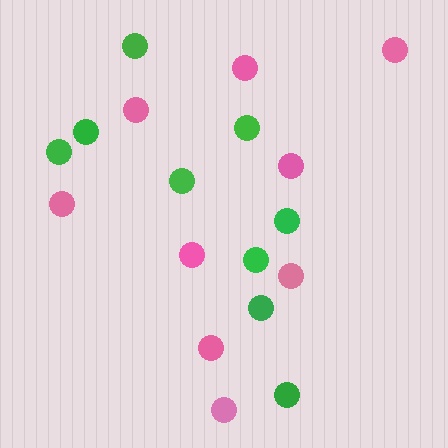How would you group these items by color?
There are 2 groups: one group of pink circles (9) and one group of green circles (9).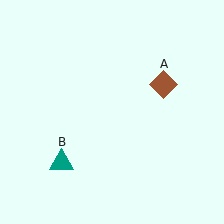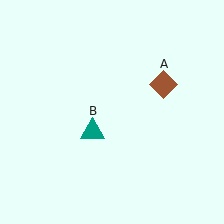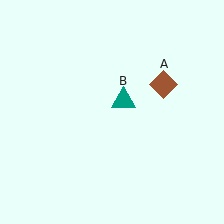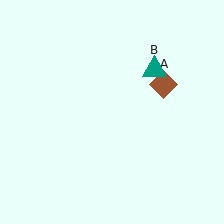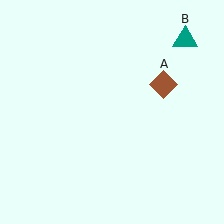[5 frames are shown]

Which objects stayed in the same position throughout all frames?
Brown diamond (object A) remained stationary.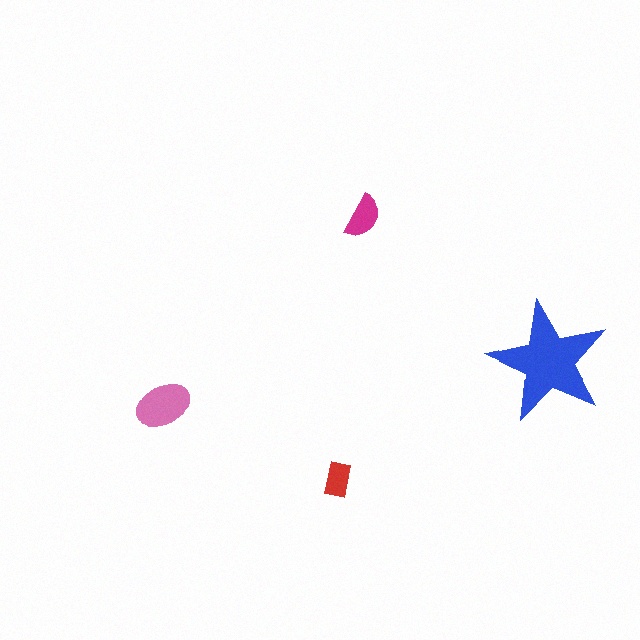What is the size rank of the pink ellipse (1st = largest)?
2nd.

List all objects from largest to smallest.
The blue star, the pink ellipse, the magenta semicircle, the red rectangle.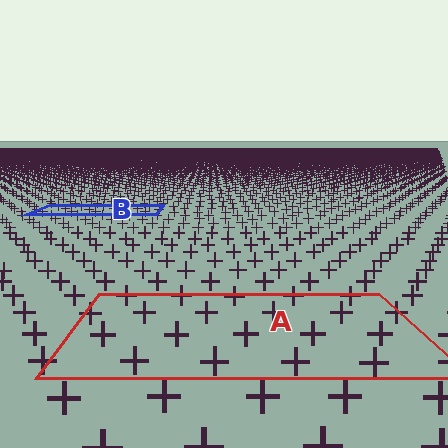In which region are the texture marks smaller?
The texture marks are smaller in region B, because it is farther away.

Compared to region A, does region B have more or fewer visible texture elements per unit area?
Region B has more texture elements per unit area — they are packed more densely because it is farther away.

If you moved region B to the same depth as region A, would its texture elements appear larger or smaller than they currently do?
They would appear larger. At a closer depth, the same texture elements are projected at a bigger on-screen size.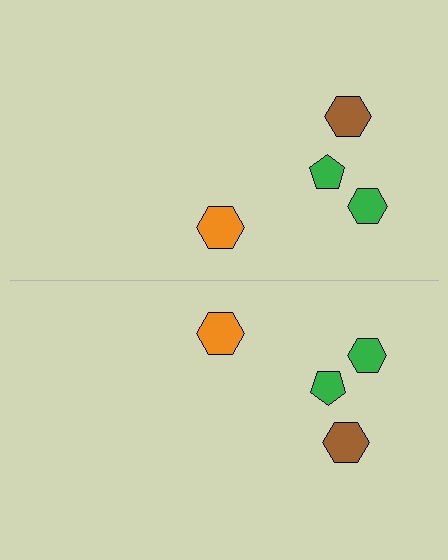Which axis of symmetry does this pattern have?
The pattern has a horizontal axis of symmetry running through the center of the image.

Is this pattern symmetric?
Yes, this pattern has bilateral (reflection) symmetry.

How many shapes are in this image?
There are 8 shapes in this image.